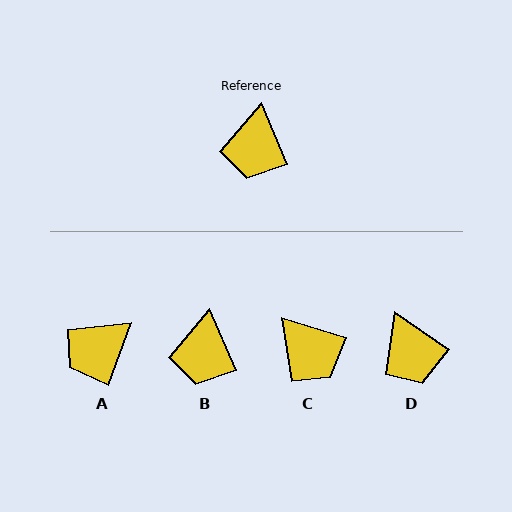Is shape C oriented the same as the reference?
No, it is off by about 50 degrees.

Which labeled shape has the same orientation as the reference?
B.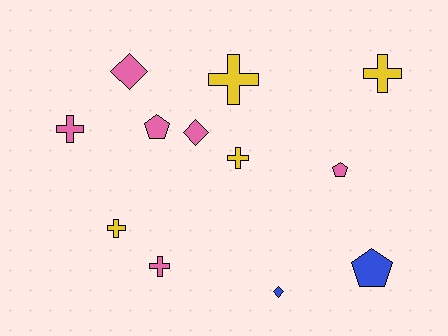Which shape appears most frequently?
Cross, with 6 objects.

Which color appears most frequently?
Pink, with 6 objects.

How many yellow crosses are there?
There are 4 yellow crosses.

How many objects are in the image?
There are 12 objects.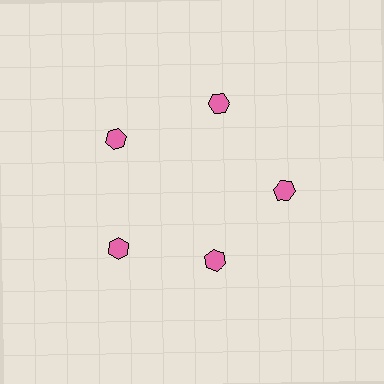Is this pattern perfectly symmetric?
No. The 5 pink hexagons are arranged in a ring, but one element near the 5 o'clock position is pulled inward toward the center, breaking the 5-fold rotational symmetry.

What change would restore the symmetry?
The symmetry would be restored by moving it outward, back onto the ring so that all 5 hexagons sit at equal angles and equal distance from the center.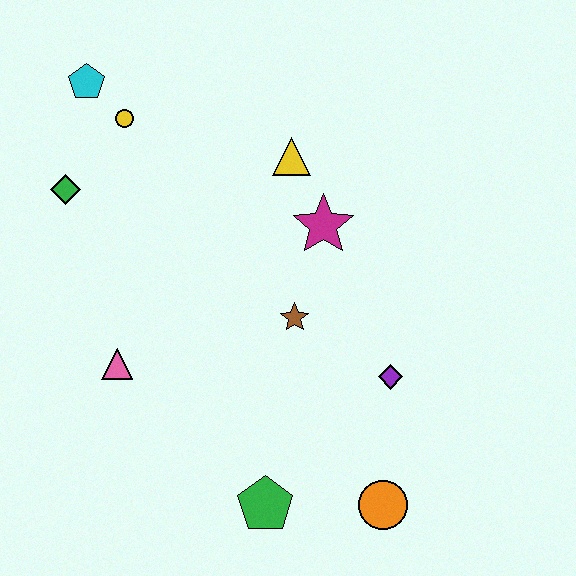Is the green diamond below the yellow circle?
Yes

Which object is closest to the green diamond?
The yellow circle is closest to the green diamond.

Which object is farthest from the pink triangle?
The orange circle is farthest from the pink triangle.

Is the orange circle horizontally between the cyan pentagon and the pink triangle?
No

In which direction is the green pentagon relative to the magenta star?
The green pentagon is below the magenta star.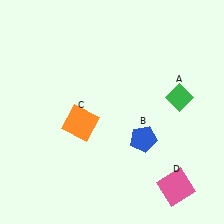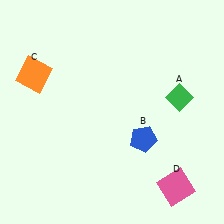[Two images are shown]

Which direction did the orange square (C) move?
The orange square (C) moved up.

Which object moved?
The orange square (C) moved up.